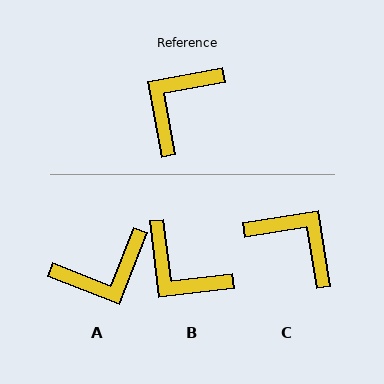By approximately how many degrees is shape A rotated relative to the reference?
Approximately 148 degrees counter-clockwise.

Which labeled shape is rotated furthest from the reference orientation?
A, about 148 degrees away.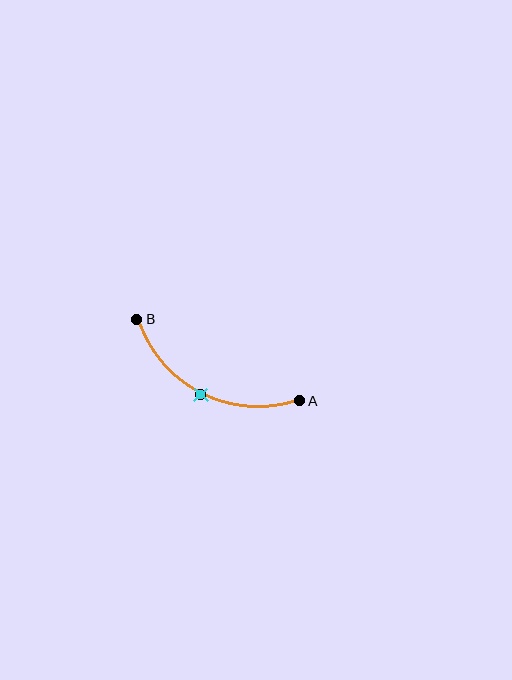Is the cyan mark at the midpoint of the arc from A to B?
Yes. The cyan mark lies on the arc at equal arc-length from both A and B — it is the arc midpoint.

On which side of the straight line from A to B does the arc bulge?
The arc bulges below the straight line connecting A and B.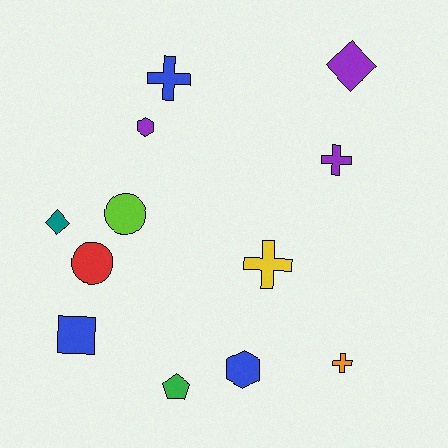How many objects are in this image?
There are 12 objects.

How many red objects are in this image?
There is 1 red object.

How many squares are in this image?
There is 1 square.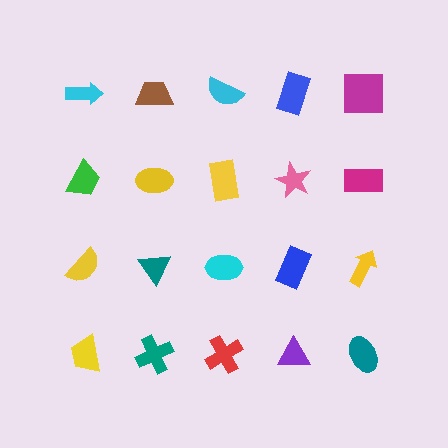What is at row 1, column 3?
A cyan semicircle.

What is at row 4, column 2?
A teal cross.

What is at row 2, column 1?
A green trapezoid.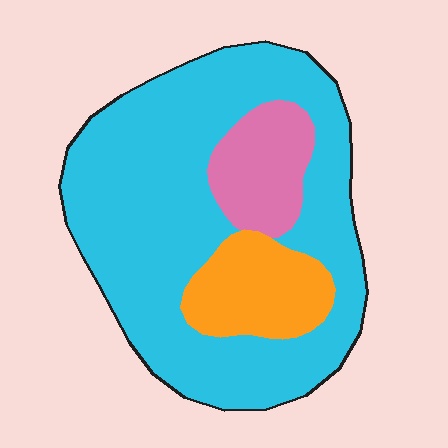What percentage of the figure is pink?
Pink covers 13% of the figure.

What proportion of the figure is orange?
Orange takes up less than a sixth of the figure.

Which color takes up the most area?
Cyan, at roughly 75%.